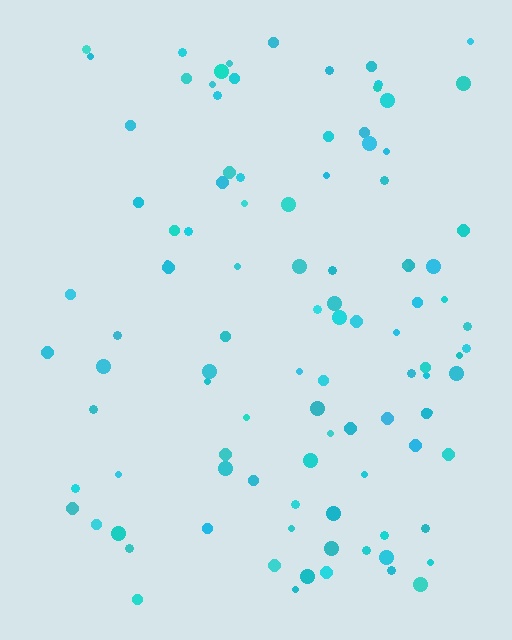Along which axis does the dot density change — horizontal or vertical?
Horizontal.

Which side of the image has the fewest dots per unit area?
The left.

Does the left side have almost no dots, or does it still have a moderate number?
Still a moderate number, just noticeably fewer than the right.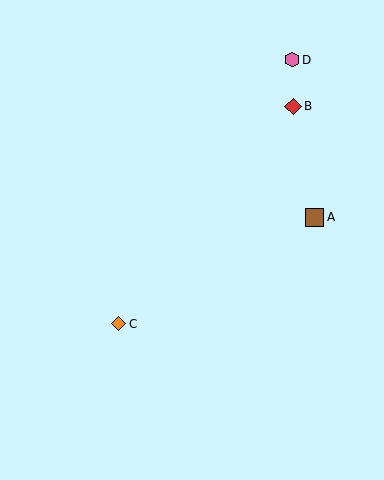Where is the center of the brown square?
The center of the brown square is at (315, 217).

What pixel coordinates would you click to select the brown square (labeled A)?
Click at (315, 217) to select the brown square A.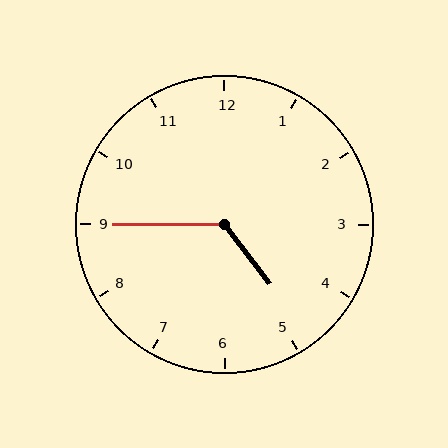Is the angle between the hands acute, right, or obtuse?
It is obtuse.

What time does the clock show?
4:45.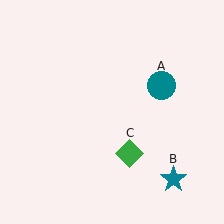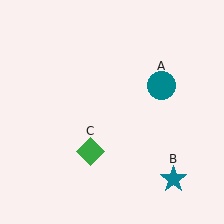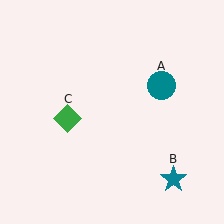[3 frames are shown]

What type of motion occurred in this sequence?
The green diamond (object C) rotated clockwise around the center of the scene.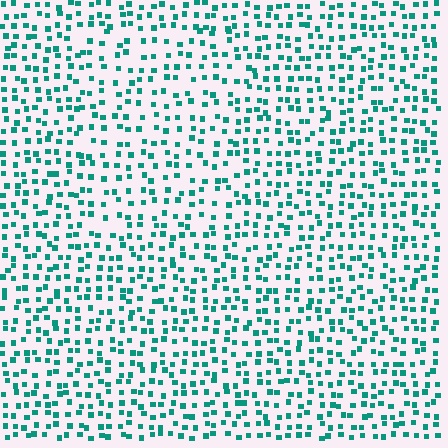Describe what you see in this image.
The image contains small teal elements arranged at two different densities. A rectangle-shaped region is visible where the elements are less densely packed than the surrounding area.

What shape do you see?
I see a rectangle.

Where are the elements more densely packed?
The elements are more densely packed outside the rectangle boundary.